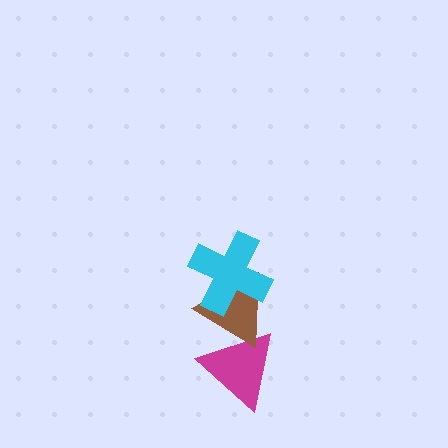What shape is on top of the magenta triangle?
The brown triangle is on top of the magenta triangle.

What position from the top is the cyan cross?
The cyan cross is 1st from the top.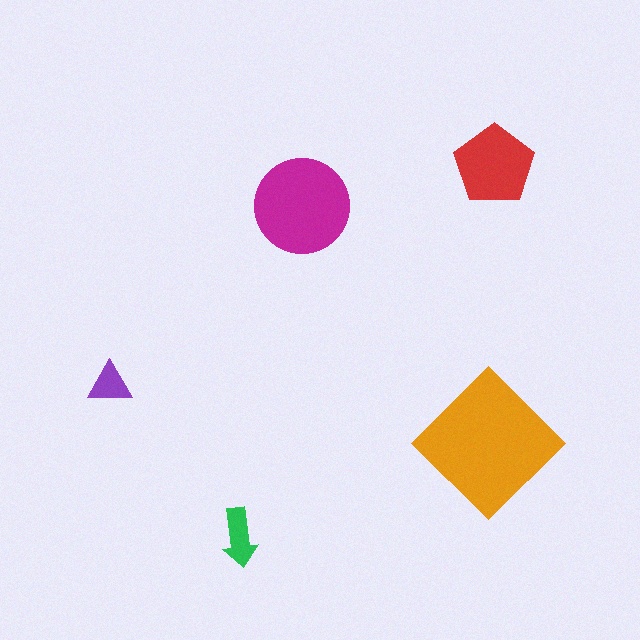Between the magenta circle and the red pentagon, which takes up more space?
The magenta circle.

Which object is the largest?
The orange diamond.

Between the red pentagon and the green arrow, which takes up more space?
The red pentagon.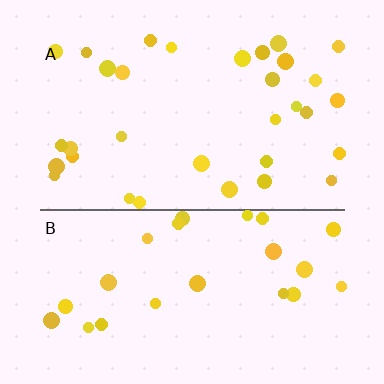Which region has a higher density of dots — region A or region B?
A (the top).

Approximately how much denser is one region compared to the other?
Approximately 1.4× — region A over region B.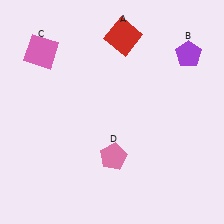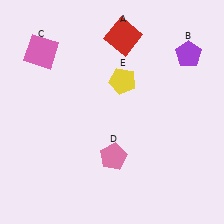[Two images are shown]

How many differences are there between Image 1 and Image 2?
There is 1 difference between the two images.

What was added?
A yellow pentagon (E) was added in Image 2.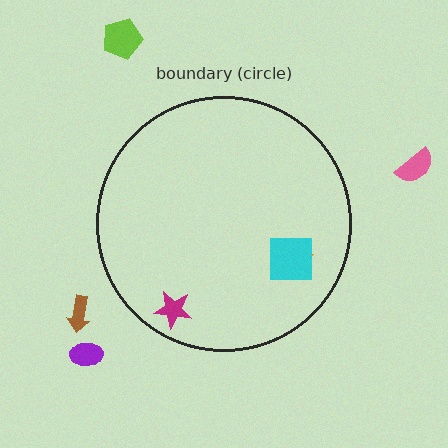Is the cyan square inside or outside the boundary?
Inside.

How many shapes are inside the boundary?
3 inside, 4 outside.